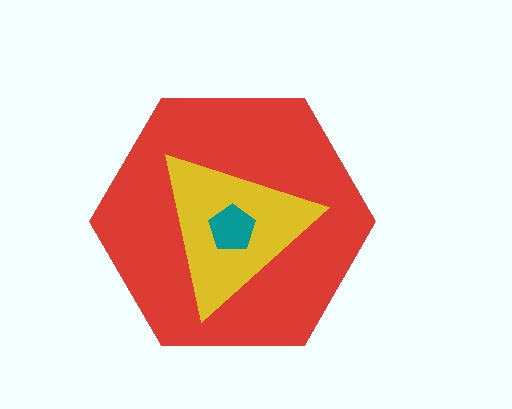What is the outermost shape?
The red hexagon.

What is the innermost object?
The teal pentagon.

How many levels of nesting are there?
3.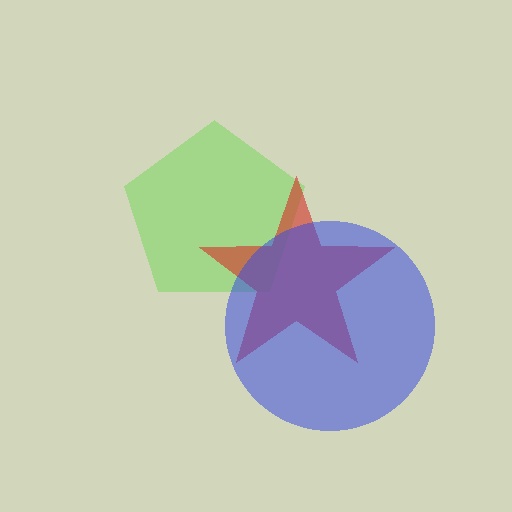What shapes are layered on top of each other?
The layered shapes are: a lime pentagon, a red star, a blue circle.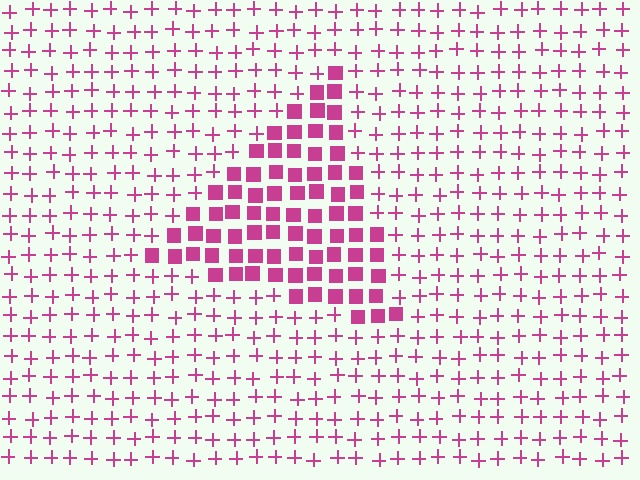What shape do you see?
I see a triangle.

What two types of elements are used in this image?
The image uses squares inside the triangle region and plus signs outside it.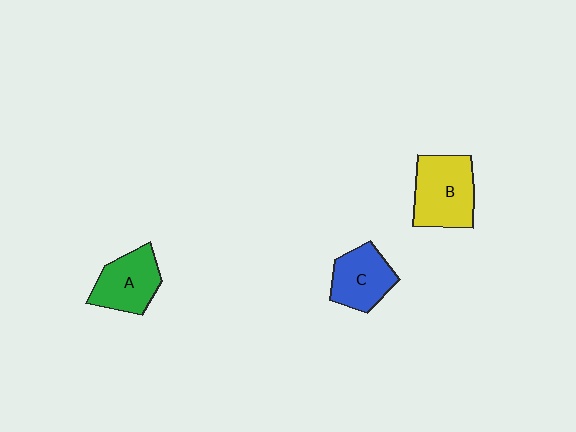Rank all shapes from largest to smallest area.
From largest to smallest: B (yellow), A (green), C (blue).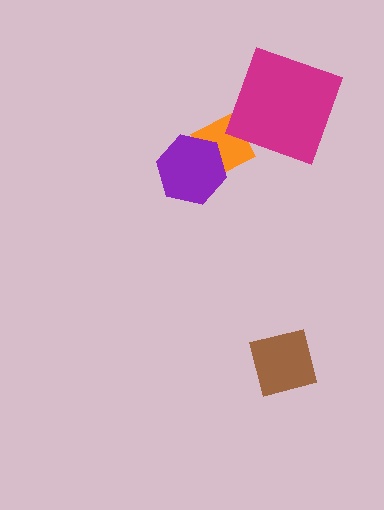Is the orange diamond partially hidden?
Yes, it is partially covered by another shape.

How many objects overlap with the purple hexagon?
1 object overlaps with the purple hexagon.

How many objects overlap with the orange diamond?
1 object overlaps with the orange diamond.